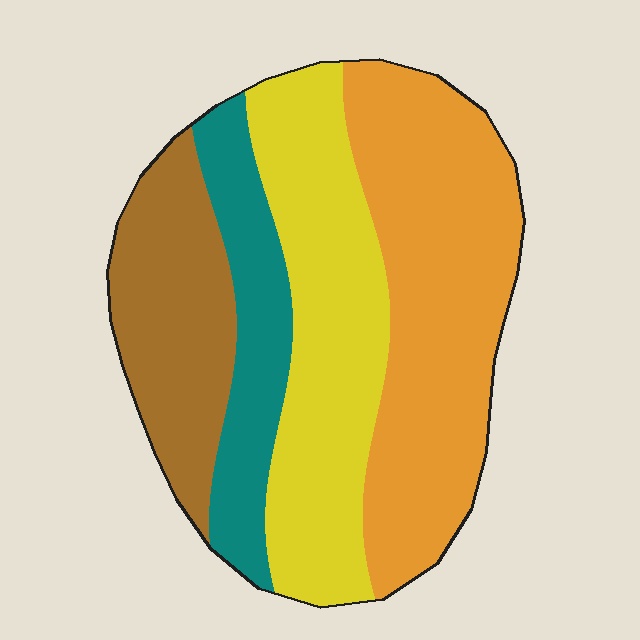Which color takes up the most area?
Orange, at roughly 35%.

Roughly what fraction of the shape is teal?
Teal covers roughly 15% of the shape.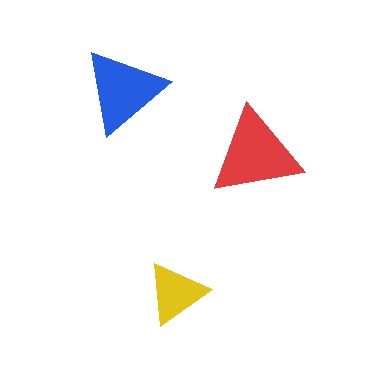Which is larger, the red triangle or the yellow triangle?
The red one.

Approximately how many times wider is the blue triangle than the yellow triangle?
About 1.5 times wider.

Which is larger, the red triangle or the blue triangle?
The red one.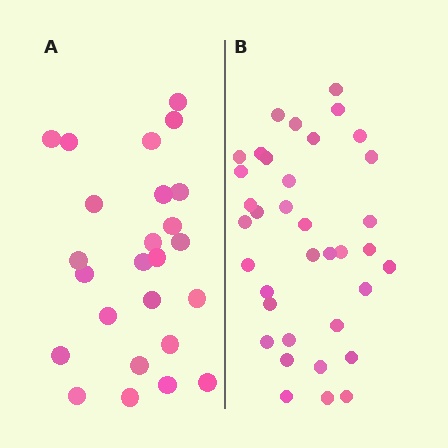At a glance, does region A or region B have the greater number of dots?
Region B (the right region) has more dots.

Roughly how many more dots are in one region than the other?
Region B has roughly 12 or so more dots than region A.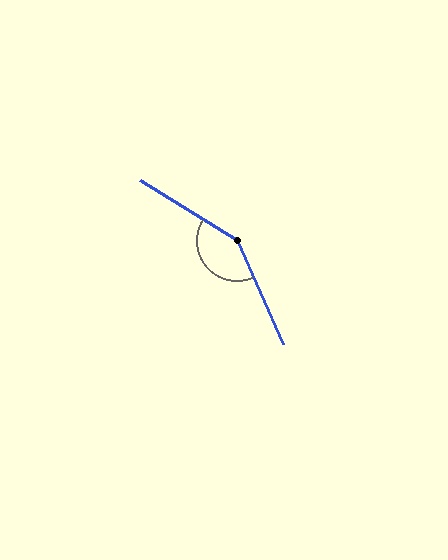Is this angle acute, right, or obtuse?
It is obtuse.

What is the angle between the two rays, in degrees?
Approximately 146 degrees.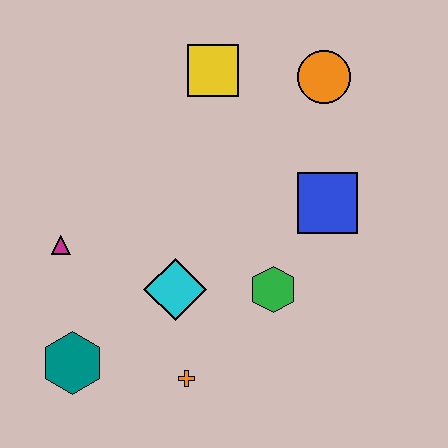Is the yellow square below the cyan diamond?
No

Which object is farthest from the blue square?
The teal hexagon is farthest from the blue square.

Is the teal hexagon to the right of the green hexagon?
No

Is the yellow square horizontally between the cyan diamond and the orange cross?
No